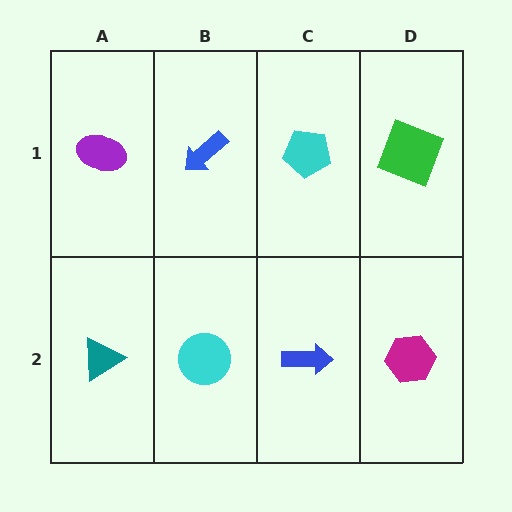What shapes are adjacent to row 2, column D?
A green square (row 1, column D), a blue arrow (row 2, column C).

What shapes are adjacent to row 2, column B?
A blue arrow (row 1, column B), a teal triangle (row 2, column A), a blue arrow (row 2, column C).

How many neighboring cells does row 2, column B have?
3.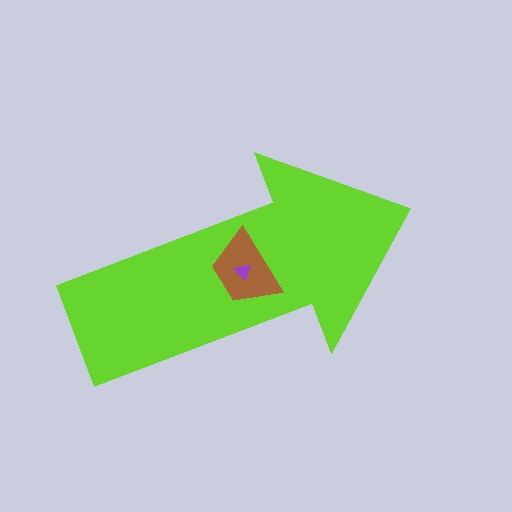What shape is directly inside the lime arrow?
The brown trapezoid.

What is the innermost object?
The purple triangle.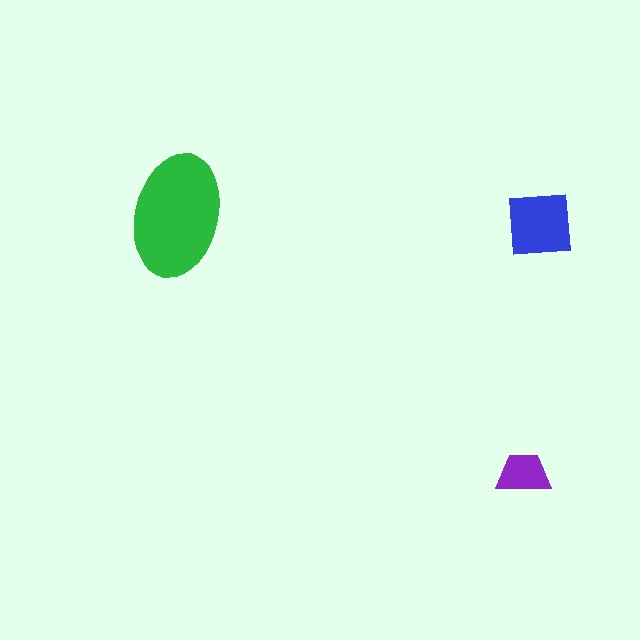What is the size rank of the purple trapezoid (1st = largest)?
3rd.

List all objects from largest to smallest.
The green ellipse, the blue square, the purple trapezoid.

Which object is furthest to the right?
The blue square is rightmost.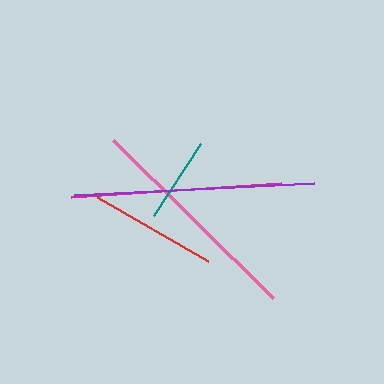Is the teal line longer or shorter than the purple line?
The purple line is longer than the teal line.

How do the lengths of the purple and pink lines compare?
The purple and pink lines are approximately the same length.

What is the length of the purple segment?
The purple segment is approximately 241 pixels long.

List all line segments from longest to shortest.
From longest to shortest: purple, pink, magenta, red, teal.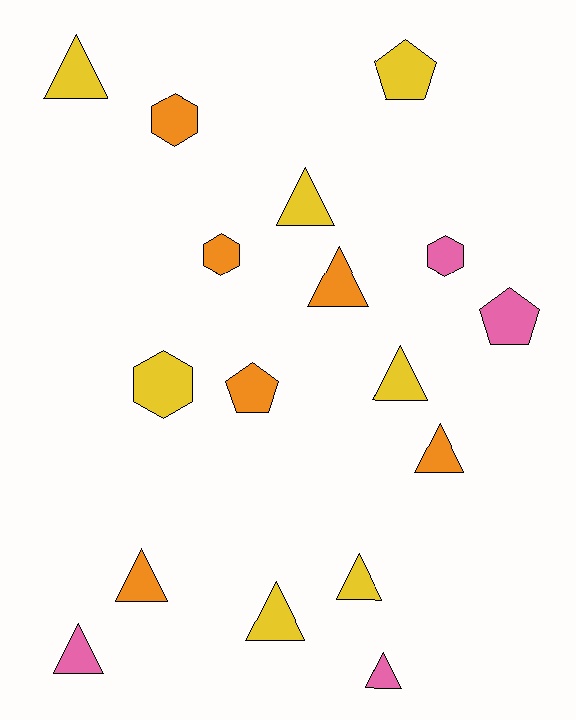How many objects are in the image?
There are 17 objects.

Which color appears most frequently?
Yellow, with 7 objects.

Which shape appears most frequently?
Triangle, with 10 objects.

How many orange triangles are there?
There are 3 orange triangles.